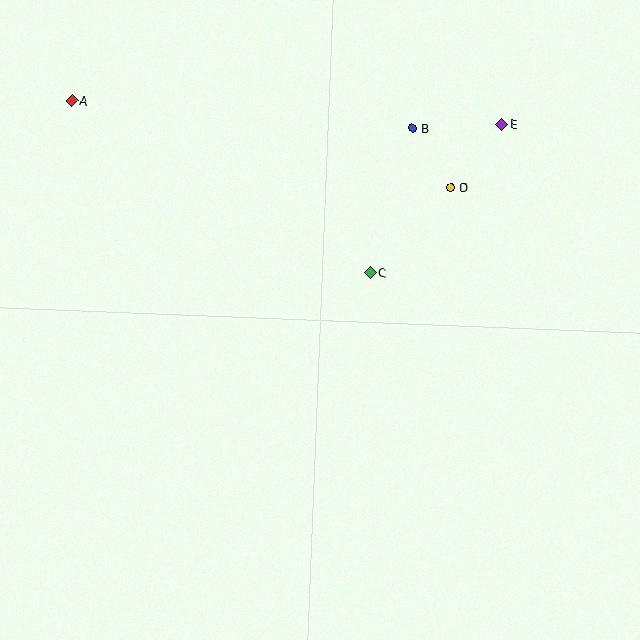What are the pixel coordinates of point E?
Point E is at (501, 124).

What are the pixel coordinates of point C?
Point C is at (370, 273).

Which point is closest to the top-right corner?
Point E is closest to the top-right corner.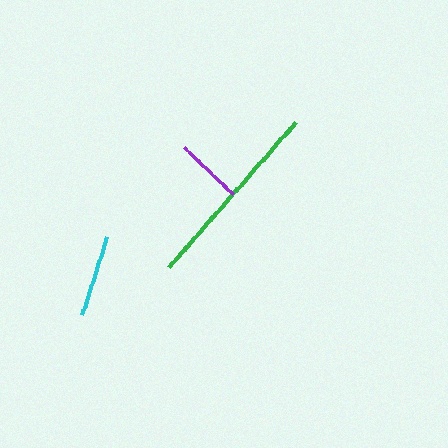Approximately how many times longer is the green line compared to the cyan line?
The green line is approximately 2.4 times the length of the cyan line.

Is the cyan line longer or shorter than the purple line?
The cyan line is longer than the purple line.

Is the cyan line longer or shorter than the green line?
The green line is longer than the cyan line.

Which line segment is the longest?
The green line is the longest at approximately 193 pixels.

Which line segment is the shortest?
The purple line is the shortest at approximately 68 pixels.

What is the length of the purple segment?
The purple segment is approximately 68 pixels long.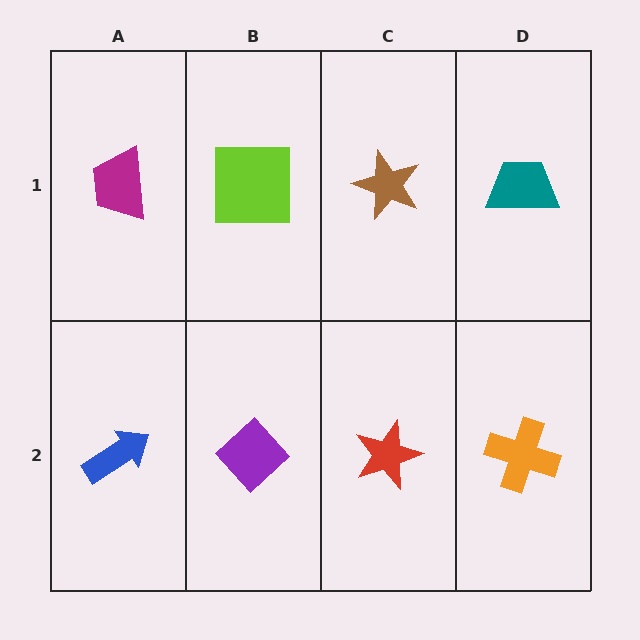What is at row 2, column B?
A purple diamond.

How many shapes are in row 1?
4 shapes.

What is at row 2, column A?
A blue arrow.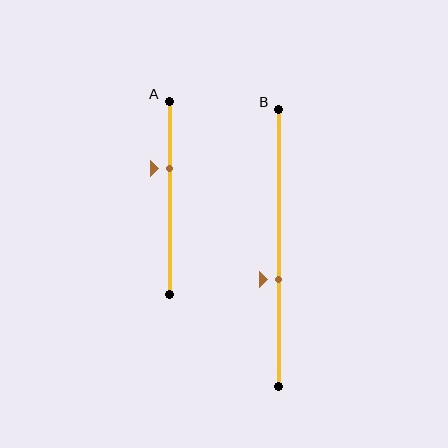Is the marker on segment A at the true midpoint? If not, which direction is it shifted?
No, the marker on segment A is shifted upward by about 15% of the segment length.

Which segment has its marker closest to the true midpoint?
Segment B has its marker closest to the true midpoint.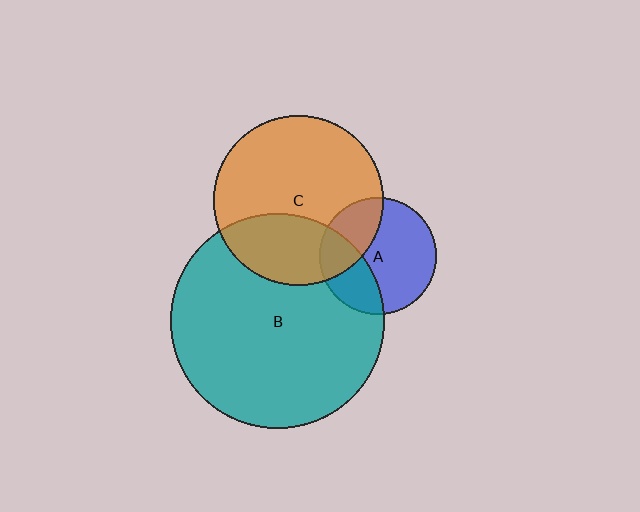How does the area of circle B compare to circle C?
Approximately 1.6 times.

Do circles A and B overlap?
Yes.